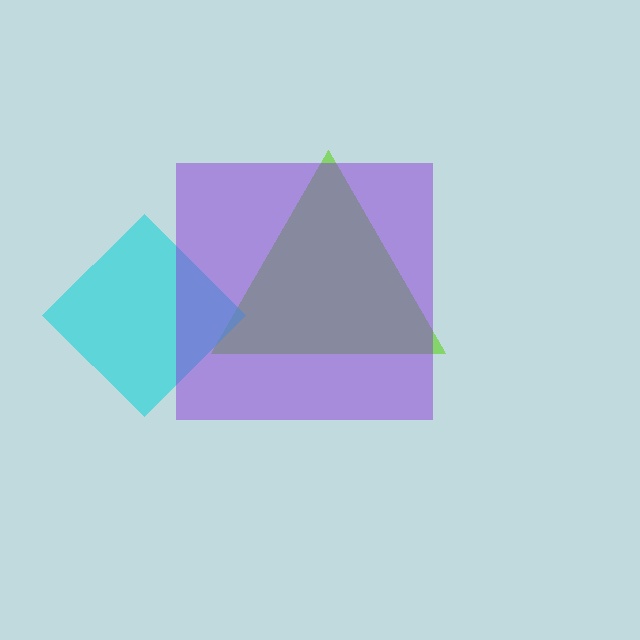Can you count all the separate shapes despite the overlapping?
Yes, there are 3 separate shapes.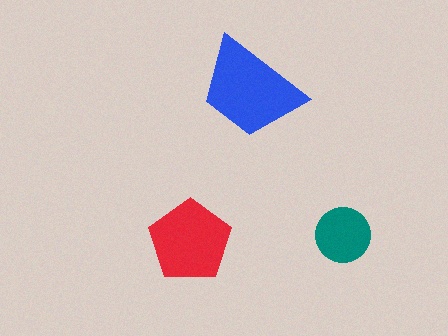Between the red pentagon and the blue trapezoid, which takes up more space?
The blue trapezoid.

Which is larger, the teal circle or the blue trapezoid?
The blue trapezoid.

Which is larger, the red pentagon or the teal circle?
The red pentagon.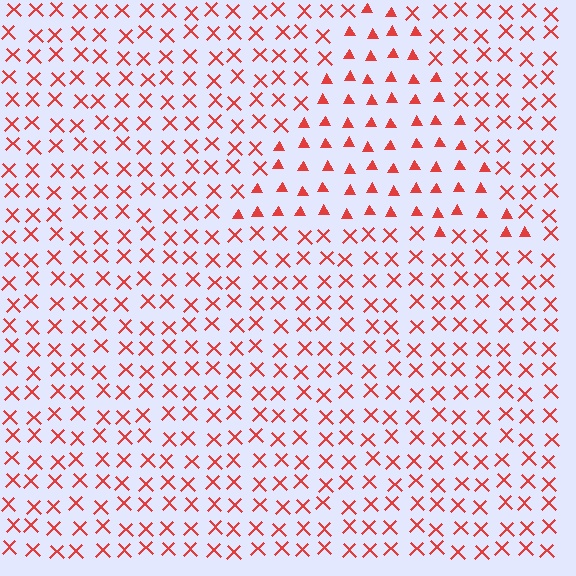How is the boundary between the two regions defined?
The boundary is defined by a change in element shape: triangles inside vs. X marks outside. All elements share the same color and spacing.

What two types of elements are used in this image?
The image uses triangles inside the triangle region and X marks outside it.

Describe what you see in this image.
The image is filled with small red elements arranged in a uniform grid. A triangle-shaped region contains triangles, while the surrounding area contains X marks. The boundary is defined purely by the change in element shape.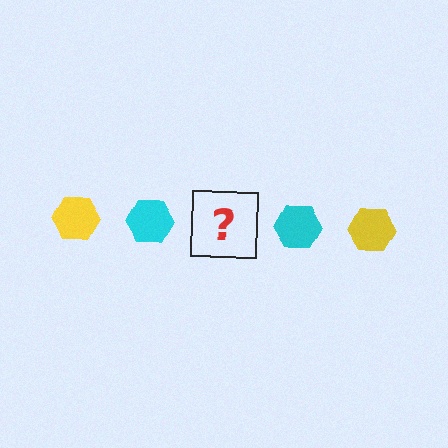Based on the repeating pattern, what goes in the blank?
The blank should be a yellow hexagon.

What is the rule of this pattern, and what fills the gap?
The rule is that the pattern cycles through yellow, cyan hexagons. The gap should be filled with a yellow hexagon.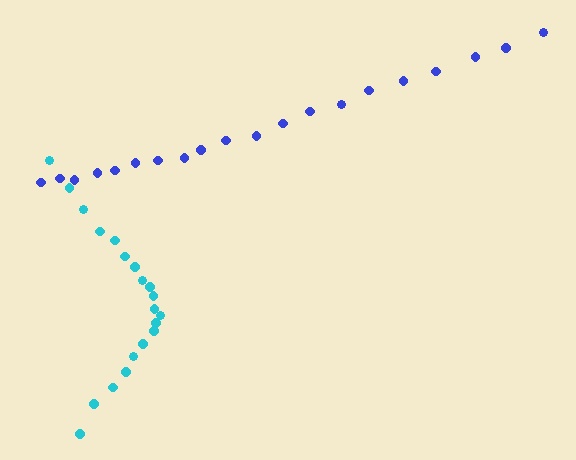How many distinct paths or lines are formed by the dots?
There are 2 distinct paths.